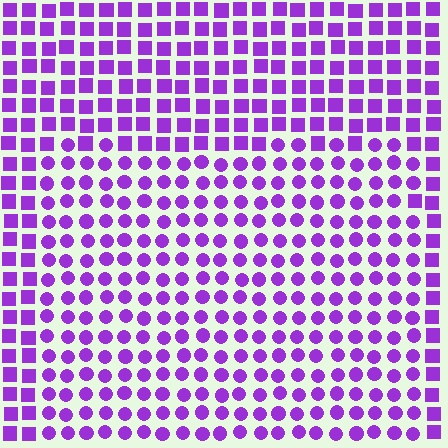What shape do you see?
I see a rectangle.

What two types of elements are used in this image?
The image uses circles inside the rectangle region and squares outside it.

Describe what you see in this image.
The image is filled with small purple elements arranged in a uniform grid. A rectangle-shaped region contains circles, while the surrounding area contains squares. The boundary is defined purely by the change in element shape.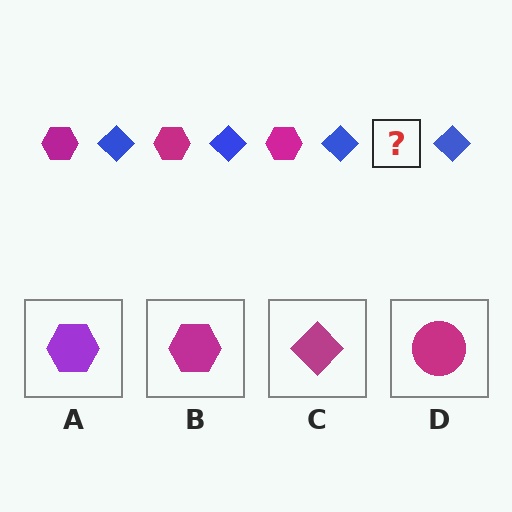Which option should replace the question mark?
Option B.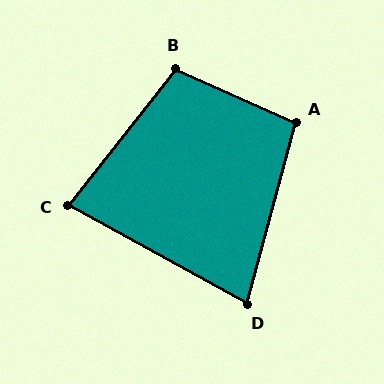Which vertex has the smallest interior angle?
D, at approximately 76 degrees.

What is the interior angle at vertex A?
Approximately 99 degrees (obtuse).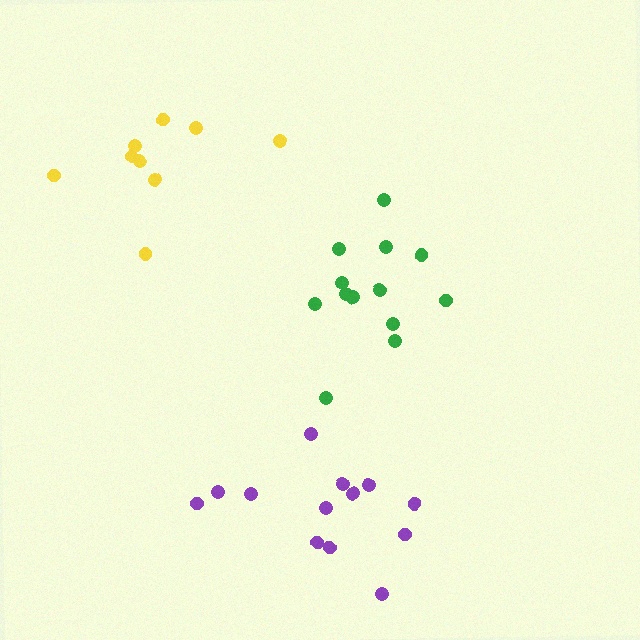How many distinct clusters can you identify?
There are 3 distinct clusters.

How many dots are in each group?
Group 1: 13 dots, Group 2: 9 dots, Group 3: 13 dots (35 total).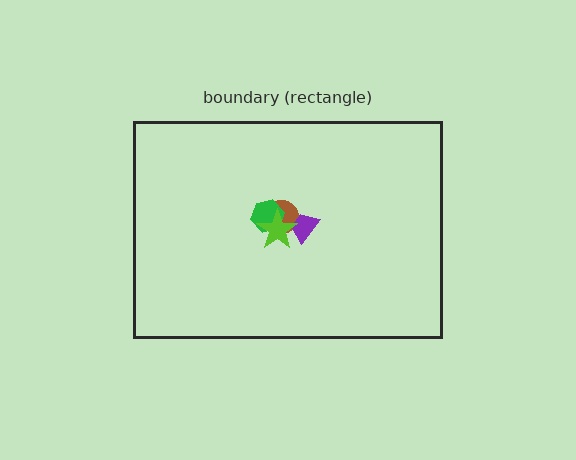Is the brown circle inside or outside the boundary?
Inside.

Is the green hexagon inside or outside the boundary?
Inside.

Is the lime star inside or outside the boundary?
Inside.